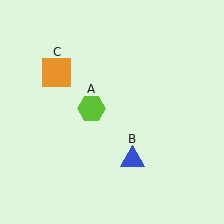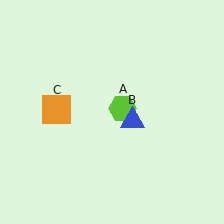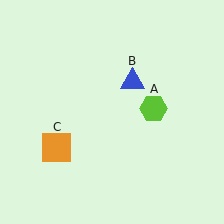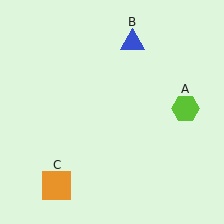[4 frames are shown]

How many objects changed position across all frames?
3 objects changed position: lime hexagon (object A), blue triangle (object B), orange square (object C).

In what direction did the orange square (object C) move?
The orange square (object C) moved down.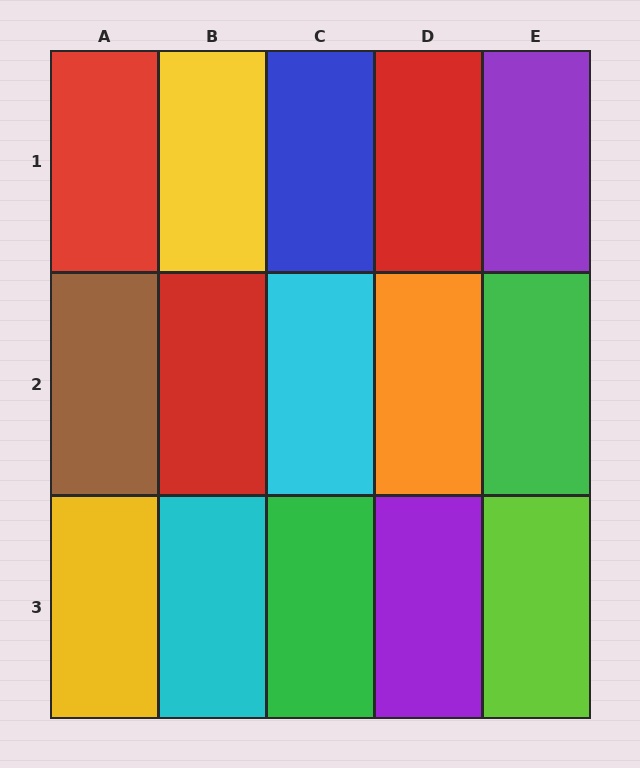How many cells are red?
3 cells are red.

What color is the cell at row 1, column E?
Purple.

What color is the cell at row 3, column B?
Cyan.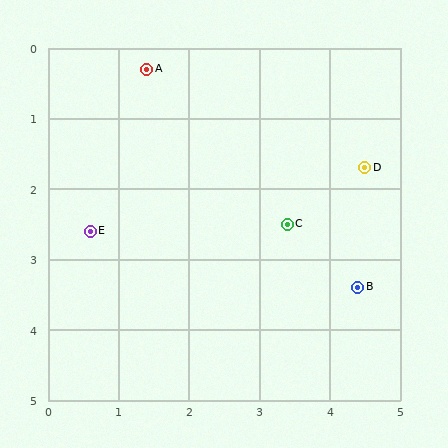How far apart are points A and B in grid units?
Points A and B are about 4.3 grid units apart.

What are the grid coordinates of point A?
Point A is at approximately (1.4, 0.3).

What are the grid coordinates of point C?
Point C is at approximately (3.4, 2.5).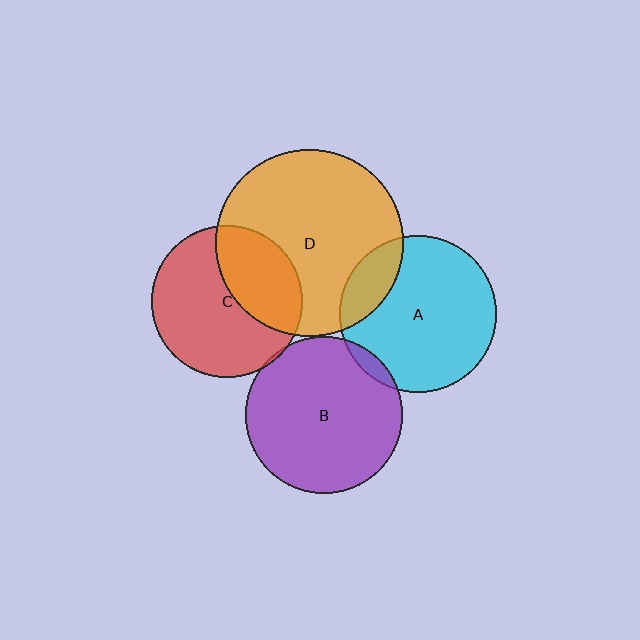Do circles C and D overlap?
Yes.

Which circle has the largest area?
Circle D (orange).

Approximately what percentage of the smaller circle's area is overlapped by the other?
Approximately 35%.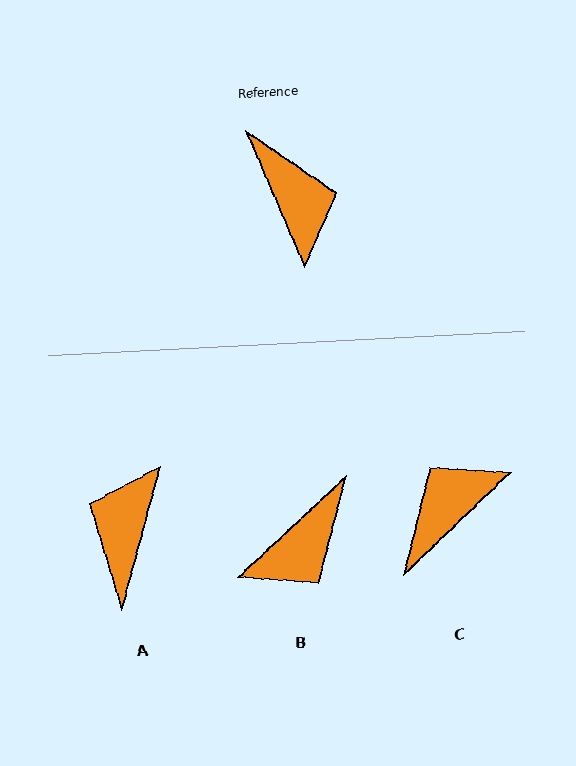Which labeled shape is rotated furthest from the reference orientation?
A, about 141 degrees away.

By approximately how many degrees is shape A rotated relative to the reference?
Approximately 141 degrees counter-clockwise.